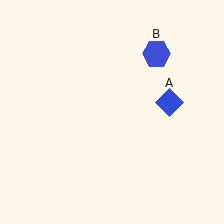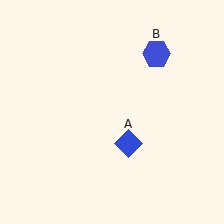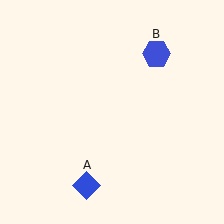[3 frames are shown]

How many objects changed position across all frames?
1 object changed position: blue diamond (object A).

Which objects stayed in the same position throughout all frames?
Blue hexagon (object B) remained stationary.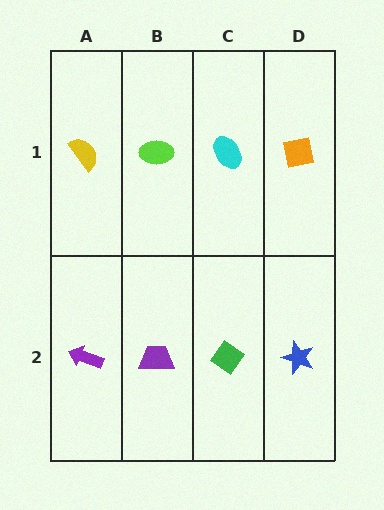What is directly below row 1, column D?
A blue star.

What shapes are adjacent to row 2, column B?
A lime ellipse (row 1, column B), a purple arrow (row 2, column A), a green diamond (row 2, column C).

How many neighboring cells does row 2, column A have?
2.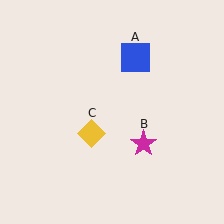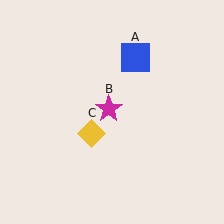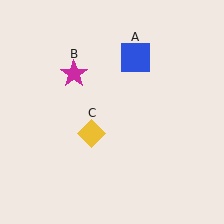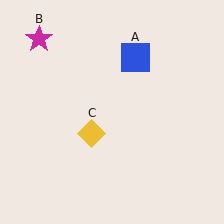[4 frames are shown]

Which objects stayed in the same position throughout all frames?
Blue square (object A) and yellow diamond (object C) remained stationary.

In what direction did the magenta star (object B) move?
The magenta star (object B) moved up and to the left.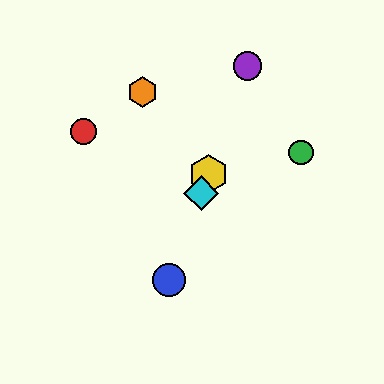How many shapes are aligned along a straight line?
4 shapes (the blue circle, the yellow hexagon, the purple circle, the cyan diamond) are aligned along a straight line.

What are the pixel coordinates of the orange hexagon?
The orange hexagon is at (143, 92).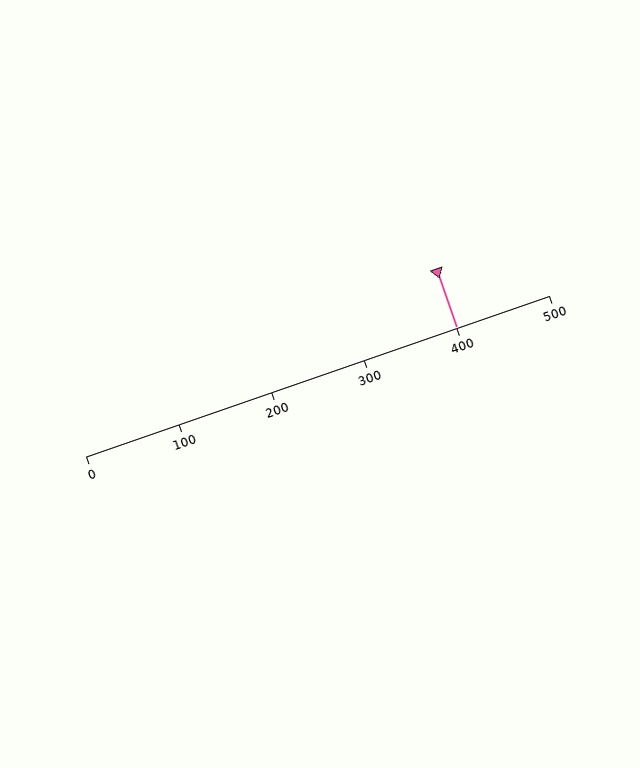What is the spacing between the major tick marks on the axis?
The major ticks are spaced 100 apart.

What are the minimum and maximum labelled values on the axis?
The axis runs from 0 to 500.